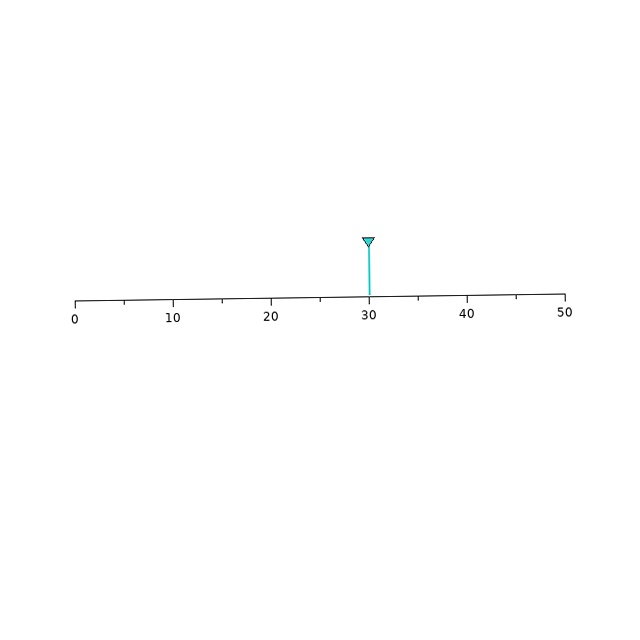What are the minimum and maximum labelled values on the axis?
The axis runs from 0 to 50.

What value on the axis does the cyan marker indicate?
The marker indicates approximately 30.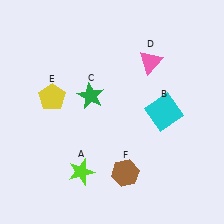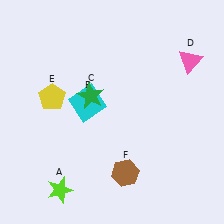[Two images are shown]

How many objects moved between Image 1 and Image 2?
3 objects moved between the two images.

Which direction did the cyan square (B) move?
The cyan square (B) moved left.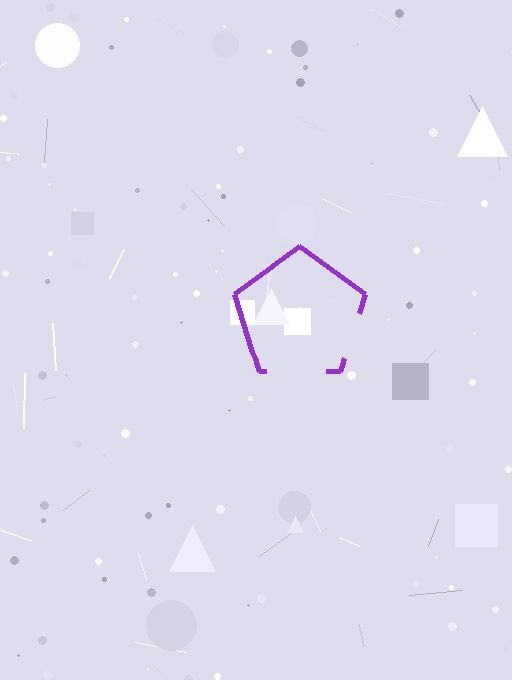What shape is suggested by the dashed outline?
The dashed outline suggests a pentagon.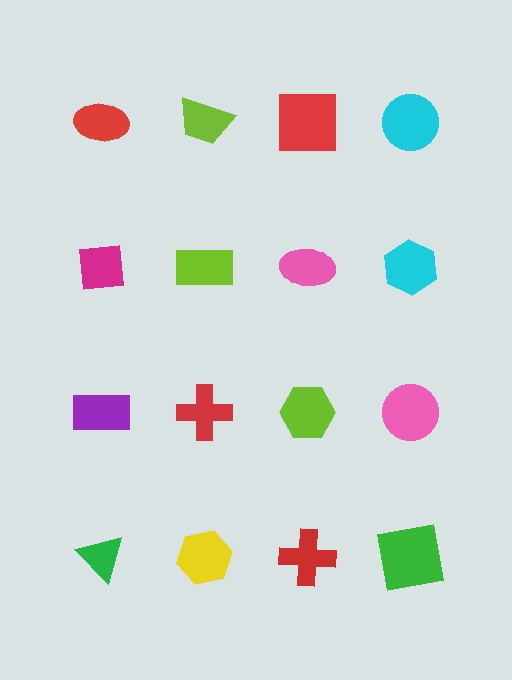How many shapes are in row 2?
4 shapes.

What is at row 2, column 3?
A pink ellipse.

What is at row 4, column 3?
A red cross.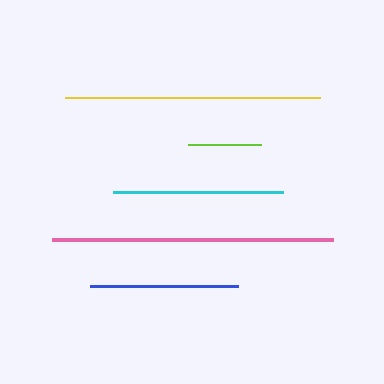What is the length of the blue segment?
The blue segment is approximately 148 pixels long.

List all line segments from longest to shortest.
From longest to shortest: pink, yellow, cyan, blue, lime.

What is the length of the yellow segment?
The yellow segment is approximately 255 pixels long.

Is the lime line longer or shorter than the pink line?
The pink line is longer than the lime line.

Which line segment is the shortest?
The lime line is the shortest at approximately 73 pixels.